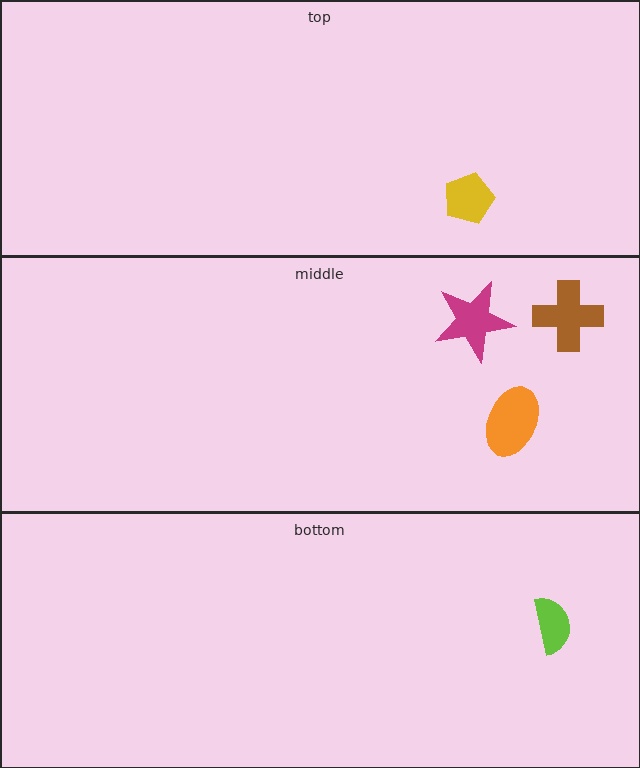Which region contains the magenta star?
The middle region.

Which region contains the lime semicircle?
The bottom region.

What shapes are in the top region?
The yellow pentagon.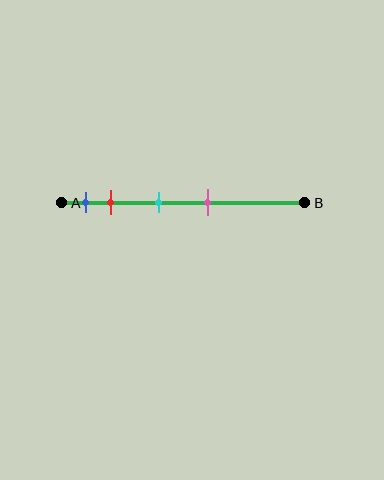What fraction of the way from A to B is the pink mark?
The pink mark is approximately 60% (0.6) of the way from A to B.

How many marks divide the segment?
There are 4 marks dividing the segment.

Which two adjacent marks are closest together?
The blue and red marks are the closest adjacent pair.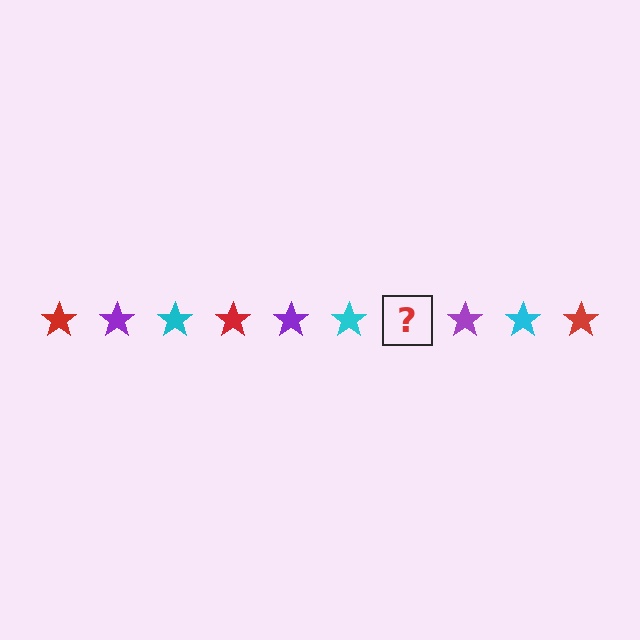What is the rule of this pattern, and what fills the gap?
The rule is that the pattern cycles through red, purple, cyan stars. The gap should be filled with a red star.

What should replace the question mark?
The question mark should be replaced with a red star.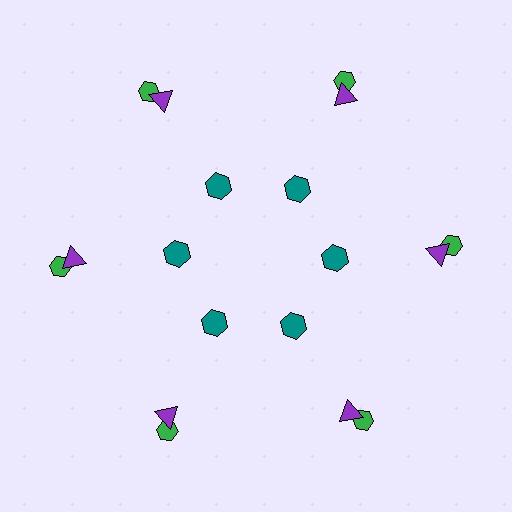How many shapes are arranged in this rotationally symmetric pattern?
There are 18 shapes, arranged in 6 groups of 3.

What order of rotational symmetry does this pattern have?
This pattern has 6-fold rotational symmetry.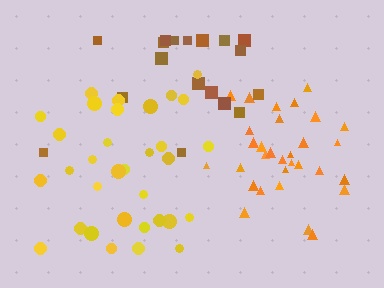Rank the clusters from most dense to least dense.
orange, yellow, brown.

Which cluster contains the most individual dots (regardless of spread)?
Yellow (34).